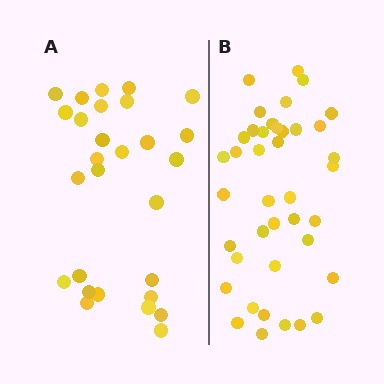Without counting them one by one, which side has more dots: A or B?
Region B (the right region) has more dots.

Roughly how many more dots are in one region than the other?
Region B has roughly 12 or so more dots than region A.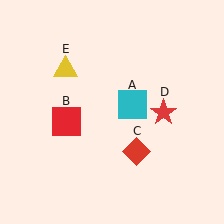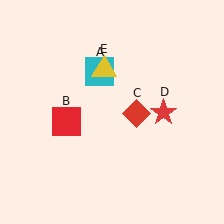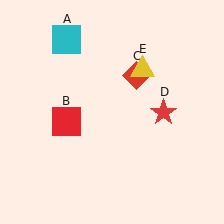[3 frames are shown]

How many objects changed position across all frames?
3 objects changed position: cyan square (object A), red diamond (object C), yellow triangle (object E).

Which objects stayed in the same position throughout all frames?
Red square (object B) and red star (object D) remained stationary.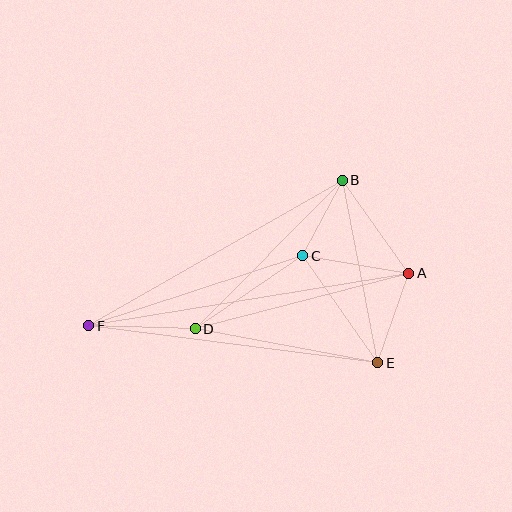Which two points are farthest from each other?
Points A and F are farthest from each other.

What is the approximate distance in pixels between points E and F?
The distance between E and F is approximately 291 pixels.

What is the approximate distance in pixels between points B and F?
The distance between B and F is approximately 292 pixels.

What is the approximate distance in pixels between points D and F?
The distance between D and F is approximately 106 pixels.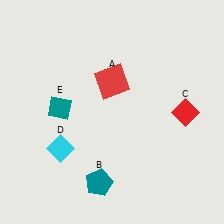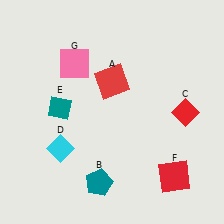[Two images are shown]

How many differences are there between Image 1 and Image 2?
There are 2 differences between the two images.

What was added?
A red square (F), a pink square (G) were added in Image 2.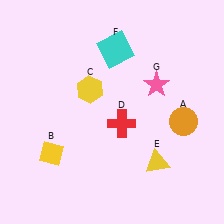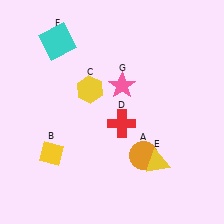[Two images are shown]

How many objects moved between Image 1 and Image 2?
3 objects moved between the two images.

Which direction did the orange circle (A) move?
The orange circle (A) moved left.